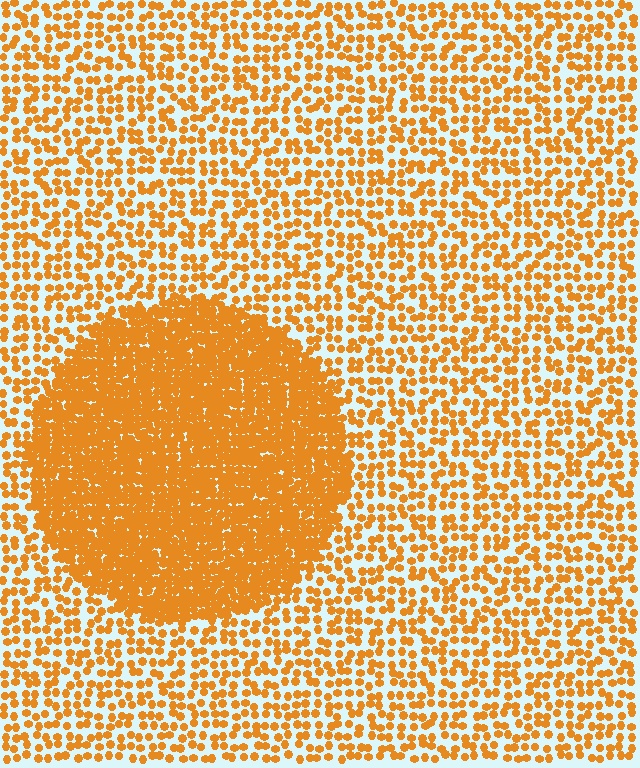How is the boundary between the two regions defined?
The boundary is defined by a change in element density (approximately 2.7x ratio). All elements are the same color, size, and shape.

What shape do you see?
I see a circle.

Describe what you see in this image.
The image contains small orange elements arranged at two different densities. A circle-shaped region is visible where the elements are more densely packed than the surrounding area.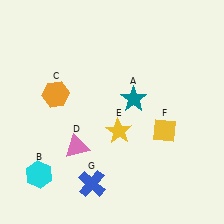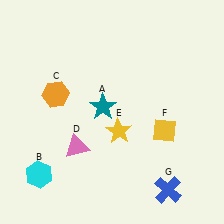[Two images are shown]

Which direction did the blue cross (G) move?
The blue cross (G) moved right.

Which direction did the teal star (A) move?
The teal star (A) moved left.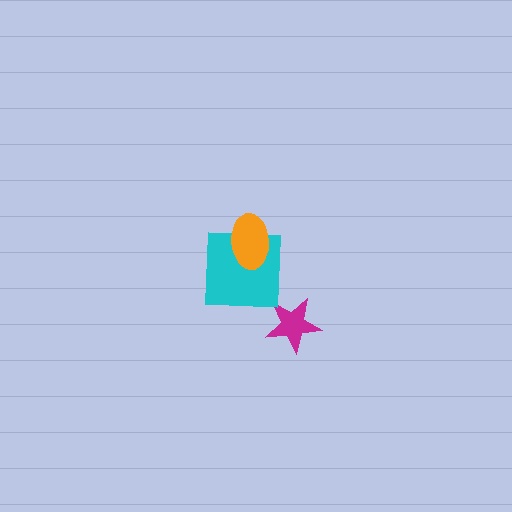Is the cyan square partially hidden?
Yes, it is partially covered by another shape.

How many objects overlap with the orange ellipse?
1 object overlaps with the orange ellipse.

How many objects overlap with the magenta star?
0 objects overlap with the magenta star.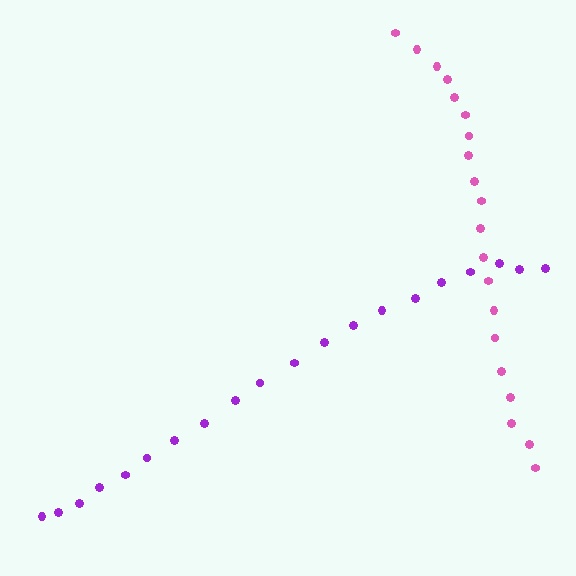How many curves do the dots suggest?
There are 2 distinct paths.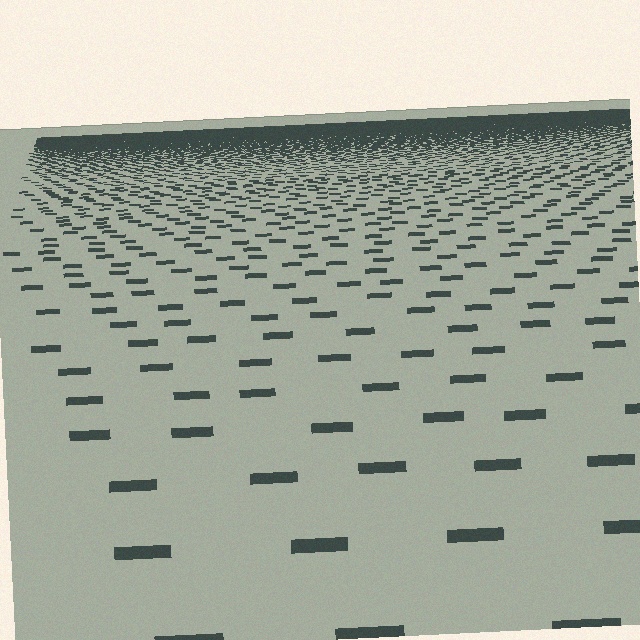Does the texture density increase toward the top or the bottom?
Density increases toward the top.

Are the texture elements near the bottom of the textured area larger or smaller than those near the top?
Larger. Near the bottom, elements are closer to the viewer and appear at a bigger on-screen size.